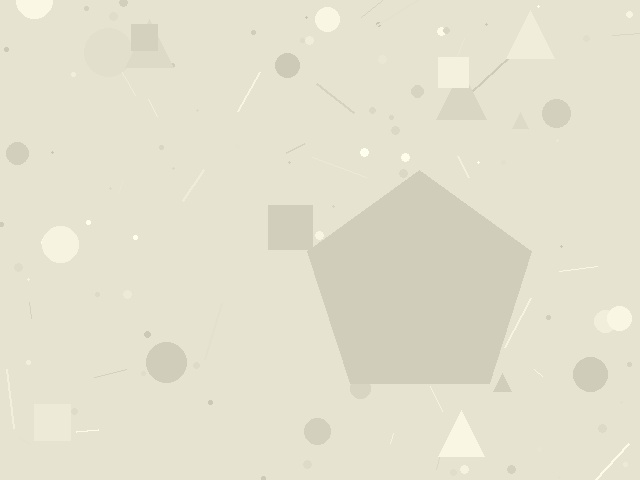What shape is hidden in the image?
A pentagon is hidden in the image.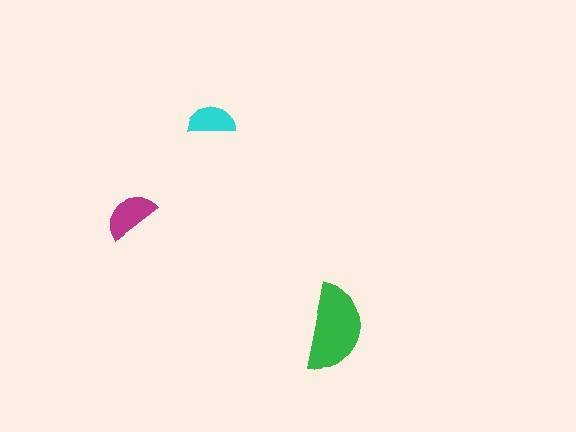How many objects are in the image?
There are 3 objects in the image.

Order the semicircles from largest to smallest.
the green one, the magenta one, the cyan one.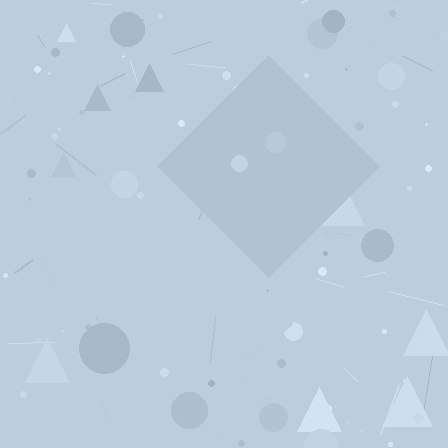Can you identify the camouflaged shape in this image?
The camouflaged shape is a diamond.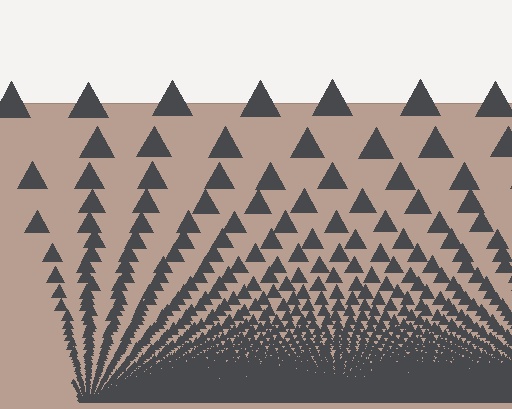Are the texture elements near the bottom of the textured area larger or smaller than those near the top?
Smaller. The gradient is inverted — elements near the bottom are smaller and denser.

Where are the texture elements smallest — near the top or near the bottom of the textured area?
Near the bottom.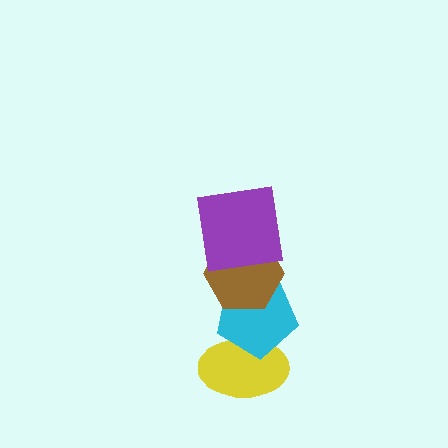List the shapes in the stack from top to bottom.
From top to bottom: the purple square, the brown hexagon, the cyan pentagon, the yellow ellipse.